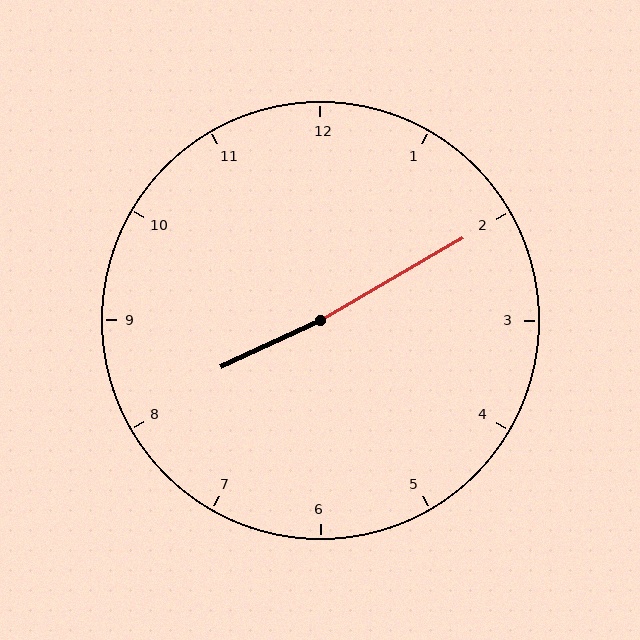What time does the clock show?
8:10.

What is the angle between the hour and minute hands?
Approximately 175 degrees.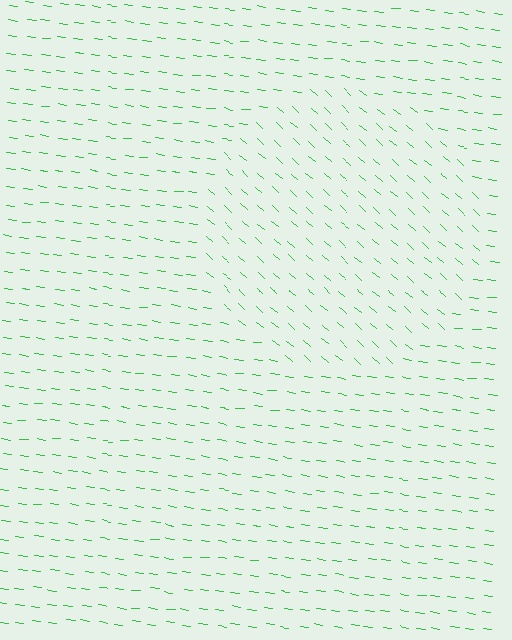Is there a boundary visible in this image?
Yes, there is a texture boundary formed by a change in line orientation.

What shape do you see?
I see a circle.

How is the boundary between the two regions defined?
The boundary is defined purely by a change in line orientation (approximately 33 degrees difference). All lines are the same color and thickness.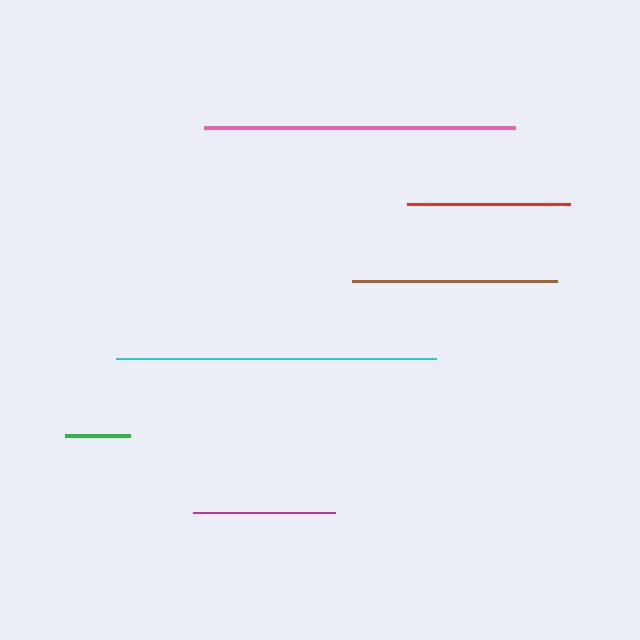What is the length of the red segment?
The red segment is approximately 162 pixels long.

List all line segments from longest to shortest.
From longest to shortest: cyan, pink, brown, red, magenta, green.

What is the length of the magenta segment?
The magenta segment is approximately 142 pixels long.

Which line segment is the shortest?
The green line is the shortest at approximately 65 pixels.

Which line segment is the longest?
The cyan line is the longest at approximately 320 pixels.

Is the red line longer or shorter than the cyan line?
The cyan line is longer than the red line.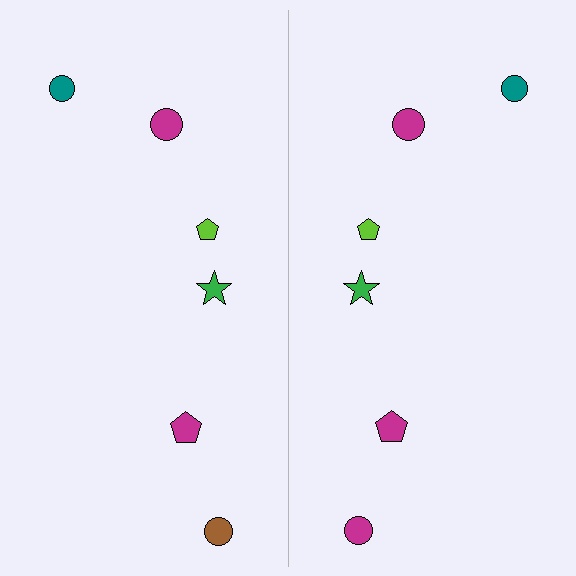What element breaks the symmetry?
The magenta circle on the right side breaks the symmetry — its mirror counterpart is brown.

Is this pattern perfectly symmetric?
No, the pattern is not perfectly symmetric. The magenta circle on the right side breaks the symmetry — its mirror counterpart is brown.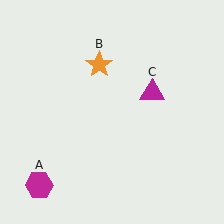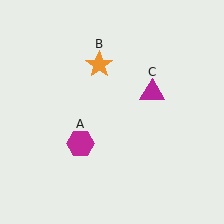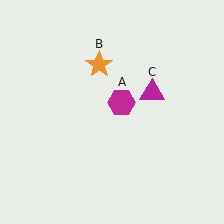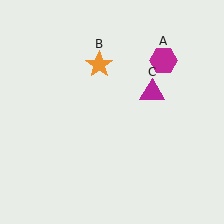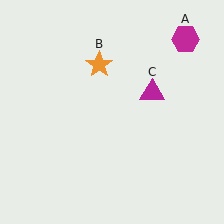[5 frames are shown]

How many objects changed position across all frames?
1 object changed position: magenta hexagon (object A).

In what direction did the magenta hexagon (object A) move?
The magenta hexagon (object A) moved up and to the right.